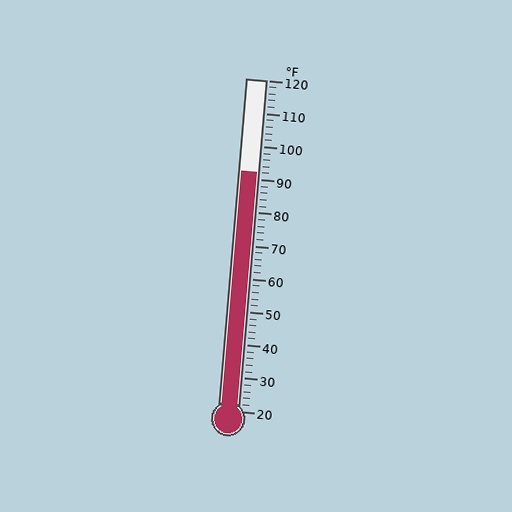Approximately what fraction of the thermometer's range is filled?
The thermometer is filled to approximately 70% of its range.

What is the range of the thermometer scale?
The thermometer scale ranges from 20°F to 120°F.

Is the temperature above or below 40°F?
The temperature is above 40°F.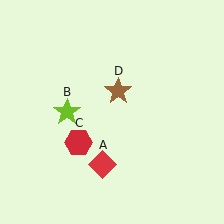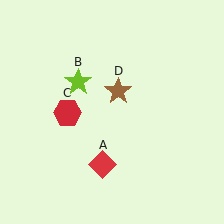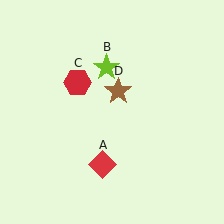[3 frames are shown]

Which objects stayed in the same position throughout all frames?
Red diamond (object A) and brown star (object D) remained stationary.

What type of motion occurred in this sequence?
The lime star (object B), red hexagon (object C) rotated clockwise around the center of the scene.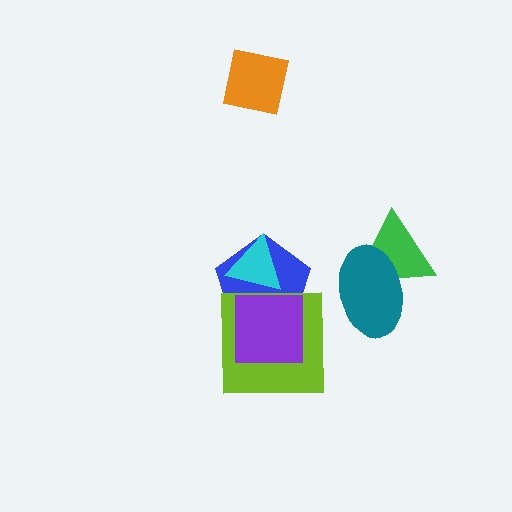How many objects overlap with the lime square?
2 objects overlap with the lime square.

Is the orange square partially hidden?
No, no other shape covers it.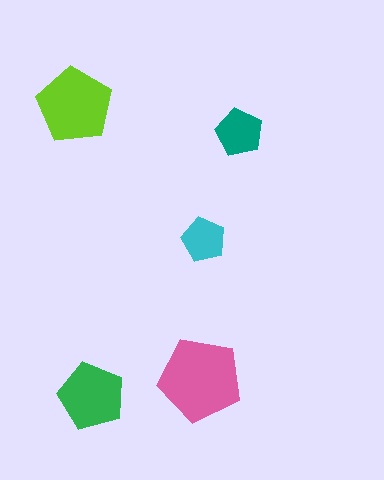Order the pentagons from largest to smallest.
the pink one, the lime one, the green one, the teal one, the cyan one.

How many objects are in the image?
There are 5 objects in the image.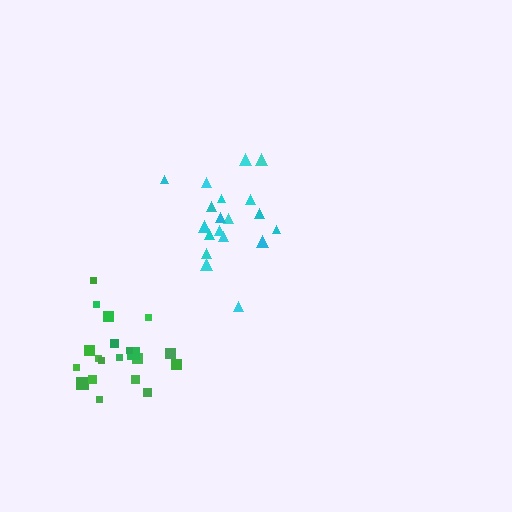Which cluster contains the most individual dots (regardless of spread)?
Green (20).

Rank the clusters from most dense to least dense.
green, cyan.